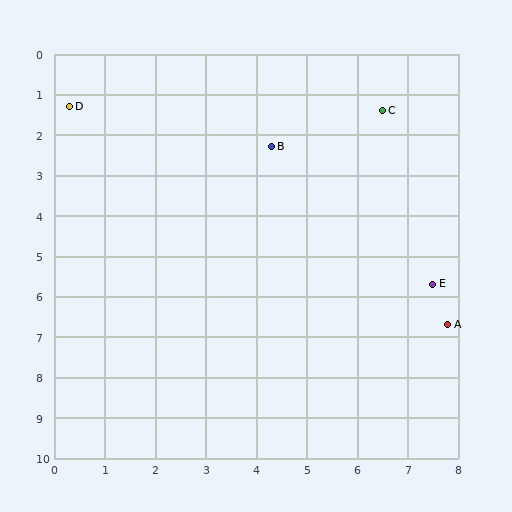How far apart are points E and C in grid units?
Points E and C are about 4.4 grid units apart.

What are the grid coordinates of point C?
Point C is at approximately (6.5, 1.4).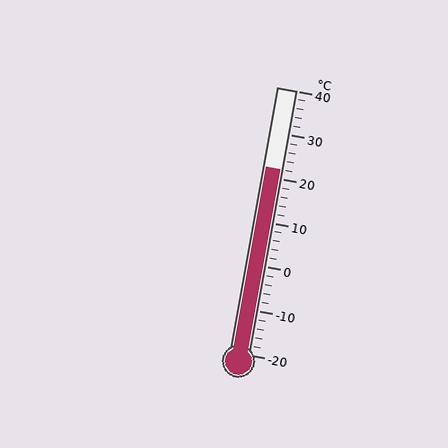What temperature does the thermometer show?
The thermometer shows approximately 22°C.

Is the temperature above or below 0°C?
The temperature is above 0°C.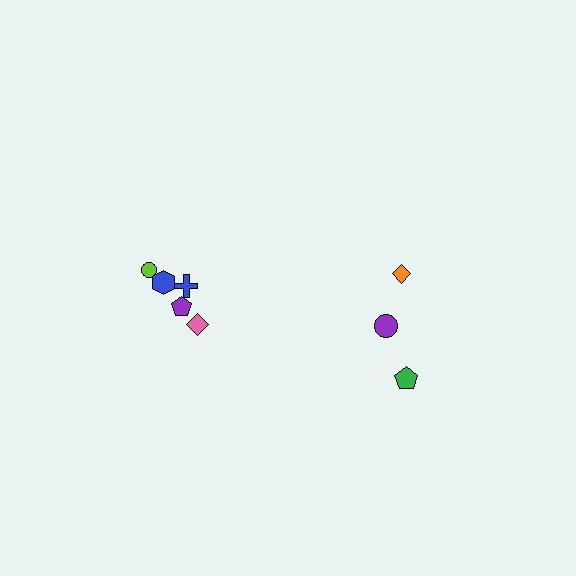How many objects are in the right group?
There are 3 objects.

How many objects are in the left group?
There are 5 objects.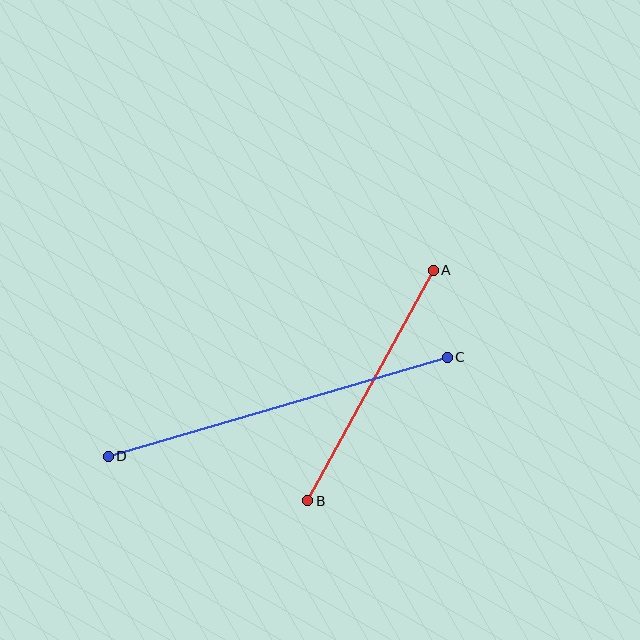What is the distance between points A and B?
The distance is approximately 262 pixels.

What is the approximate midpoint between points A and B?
The midpoint is at approximately (371, 385) pixels.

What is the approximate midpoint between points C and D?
The midpoint is at approximately (278, 407) pixels.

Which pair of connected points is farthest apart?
Points C and D are farthest apart.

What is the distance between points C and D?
The distance is approximately 353 pixels.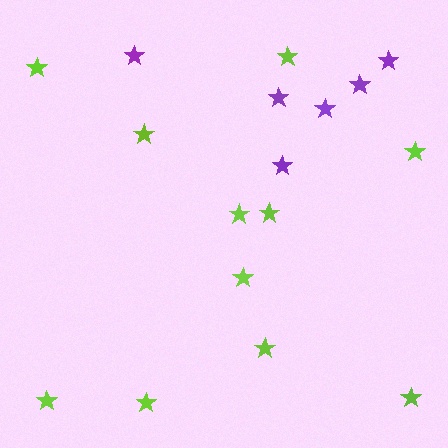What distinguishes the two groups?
There are 2 groups: one group of lime stars (11) and one group of purple stars (6).